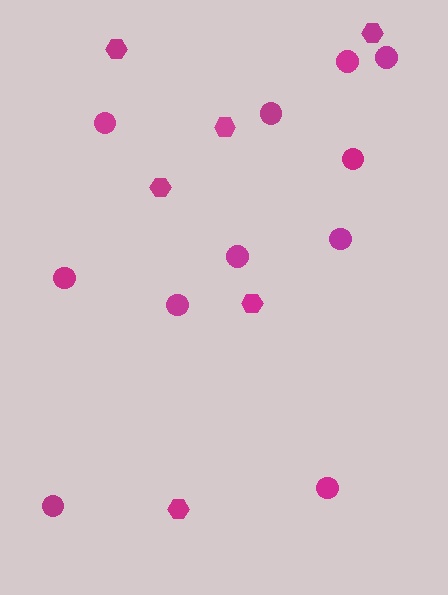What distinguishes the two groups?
There are 2 groups: one group of circles (11) and one group of hexagons (6).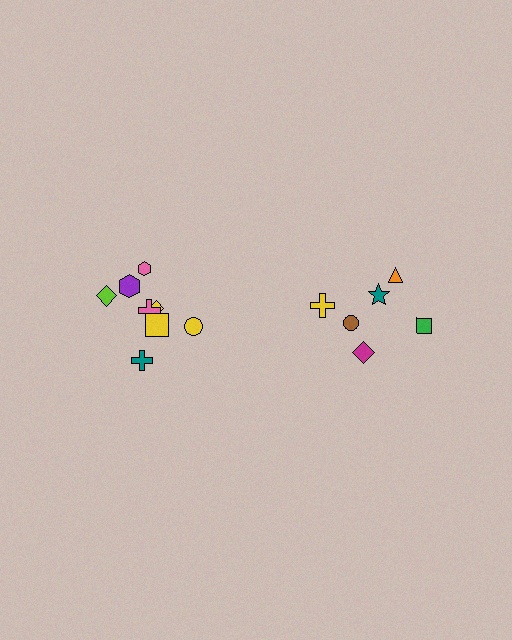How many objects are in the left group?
There are 8 objects.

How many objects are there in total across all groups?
There are 14 objects.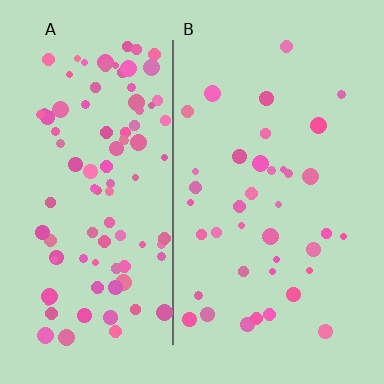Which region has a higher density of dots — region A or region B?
A (the left).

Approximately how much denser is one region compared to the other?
Approximately 2.6× — region A over region B.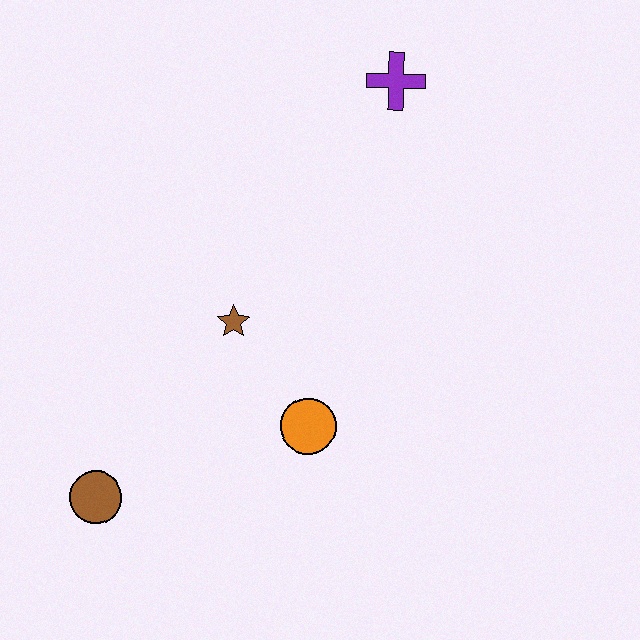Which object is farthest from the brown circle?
The purple cross is farthest from the brown circle.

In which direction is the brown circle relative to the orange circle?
The brown circle is to the left of the orange circle.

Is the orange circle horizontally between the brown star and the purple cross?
Yes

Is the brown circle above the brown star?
No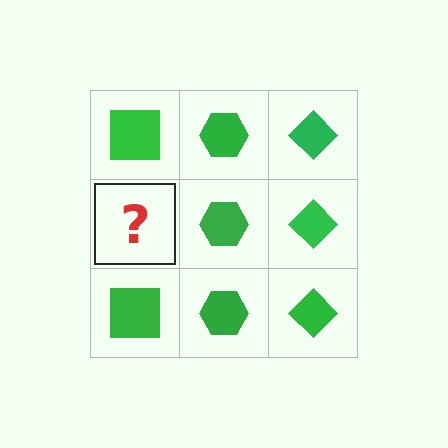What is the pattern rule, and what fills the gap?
The rule is that each column has a consistent shape. The gap should be filled with a green square.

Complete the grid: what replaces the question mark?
The question mark should be replaced with a green square.